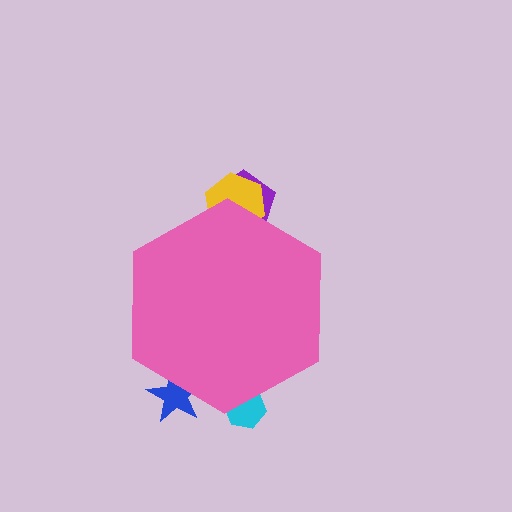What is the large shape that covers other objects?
A pink hexagon.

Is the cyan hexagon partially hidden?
Yes, the cyan hexagon is partially hidden behind the pink hexagon.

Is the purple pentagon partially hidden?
Yes, the purple pentagon is partially hidden behind the pink hexagon.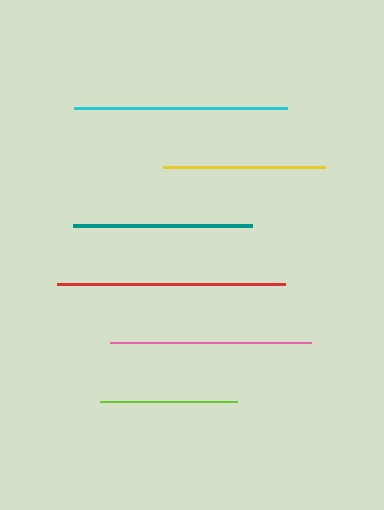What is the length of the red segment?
The red segment is approximately 228 pixels long.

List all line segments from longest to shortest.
From longest to shortest: red, cyan, pink, teal, yellow, lime.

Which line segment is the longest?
The red line is the longest at approximately 228 pixels.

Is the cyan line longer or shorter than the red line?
The red line is longer than the cyan line.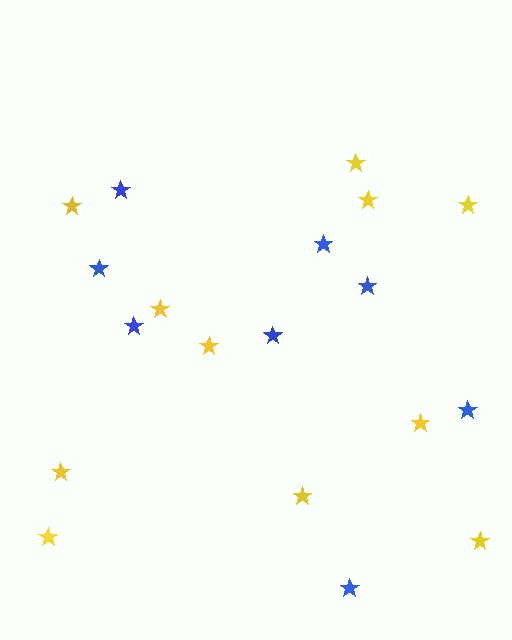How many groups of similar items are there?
There are 2 groups: one group of yellow stars (11) and one group of blue stars (8).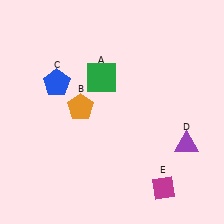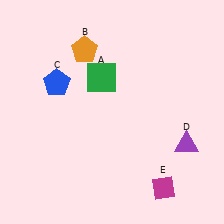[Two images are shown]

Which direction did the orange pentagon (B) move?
The orange pentagon (B) moved up.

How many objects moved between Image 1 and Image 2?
1 object moved between the two images.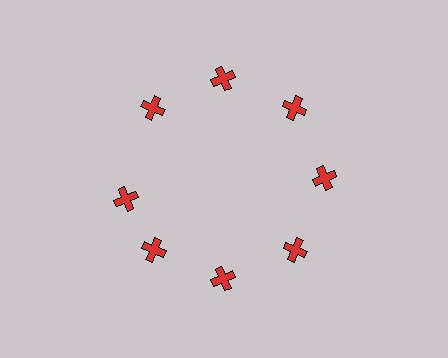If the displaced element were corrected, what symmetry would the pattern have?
It would have 8-fold rotational symmetry — the pattern would map onto itself every 45 degrees.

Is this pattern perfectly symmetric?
No. The 8 red crosses are arranged in a ring, but one element near the 9 o'clock position is rotated out of alignment along the ring, breaking the 8-fold rotational symmetry.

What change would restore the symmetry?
The symmetry would be restored by rotating it back into even spacing with its neighbors so that all 8 crosses sit at equal angles and equal distance from the center.